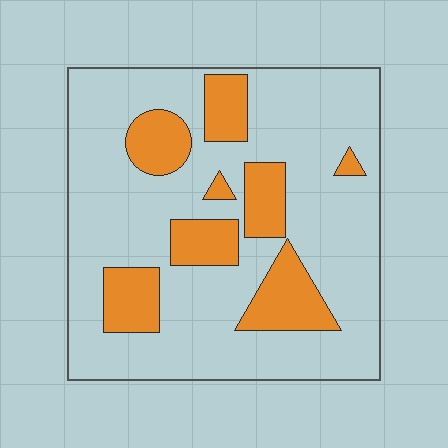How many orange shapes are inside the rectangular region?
8.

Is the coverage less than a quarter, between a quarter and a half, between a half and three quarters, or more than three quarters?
Less than a quarter.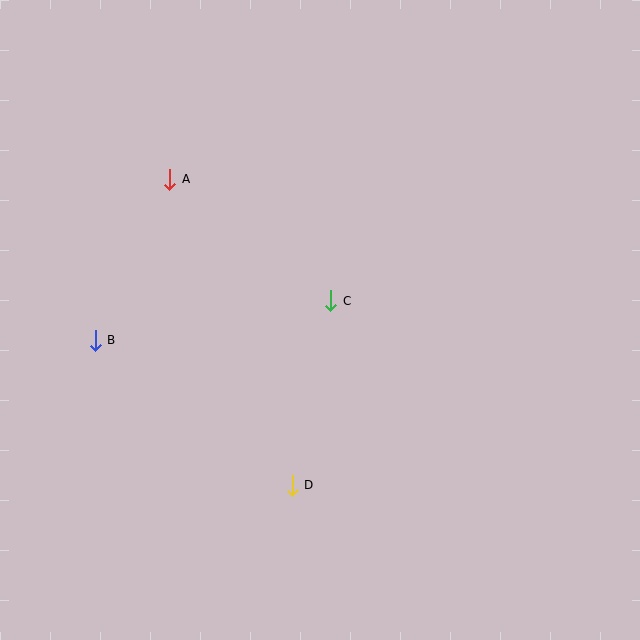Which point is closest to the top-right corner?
Point C is closest to the top-right corner.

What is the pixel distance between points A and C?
The distance between A and C is 202 pixels.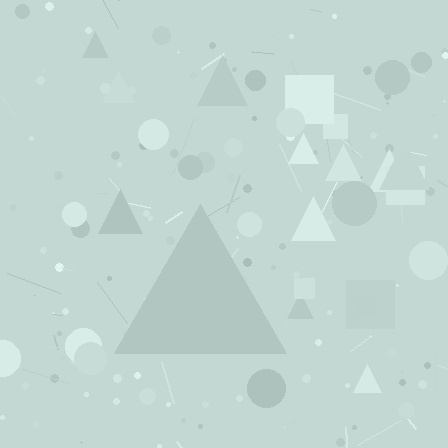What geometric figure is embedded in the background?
A triangle is embedded in the background.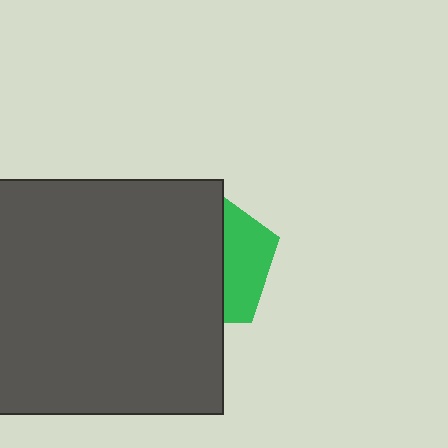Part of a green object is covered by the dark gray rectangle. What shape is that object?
It is a pentagon.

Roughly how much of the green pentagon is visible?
A small part of it is visible (roughly 34%).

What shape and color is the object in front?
The object in front is a dark gray rectangle.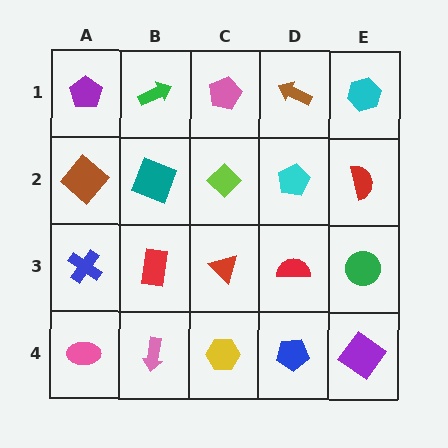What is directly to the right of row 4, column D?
A purple diamond.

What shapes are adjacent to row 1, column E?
A red semicircle (row 2, column E), a brown arrow (row 1, column D).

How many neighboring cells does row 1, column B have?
3.